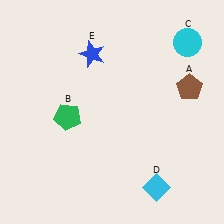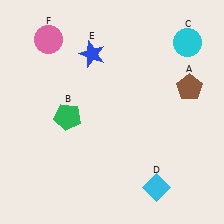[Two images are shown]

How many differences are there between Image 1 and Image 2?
There is 1 difference between the two images.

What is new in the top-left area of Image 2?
A pink circle (F) was added in the top-left area of Image 2.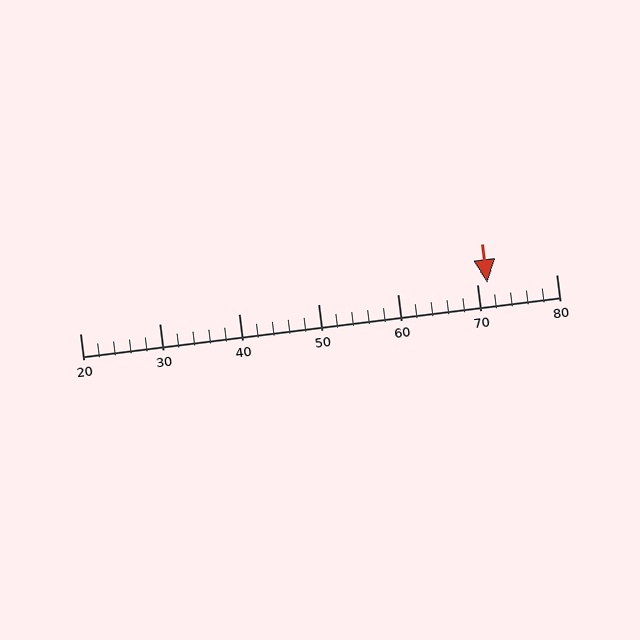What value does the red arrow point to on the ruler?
The red arrow points to approximately 71.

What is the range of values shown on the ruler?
The ruler shows values from 20 to 80.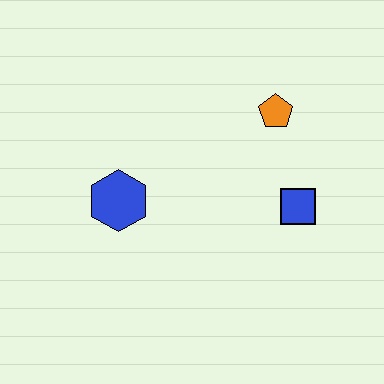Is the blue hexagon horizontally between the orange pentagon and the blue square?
No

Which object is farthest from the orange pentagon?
The blue hexagon is farthest from the orange pentagon.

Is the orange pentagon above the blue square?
Yes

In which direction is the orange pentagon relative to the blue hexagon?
The orange pentagon is to the right of the blue hexagon.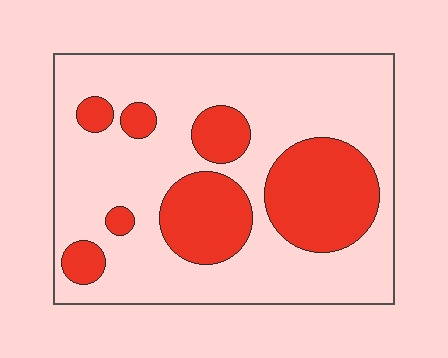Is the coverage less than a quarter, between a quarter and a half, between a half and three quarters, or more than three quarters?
Between a quarter and a half.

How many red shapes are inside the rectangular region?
7.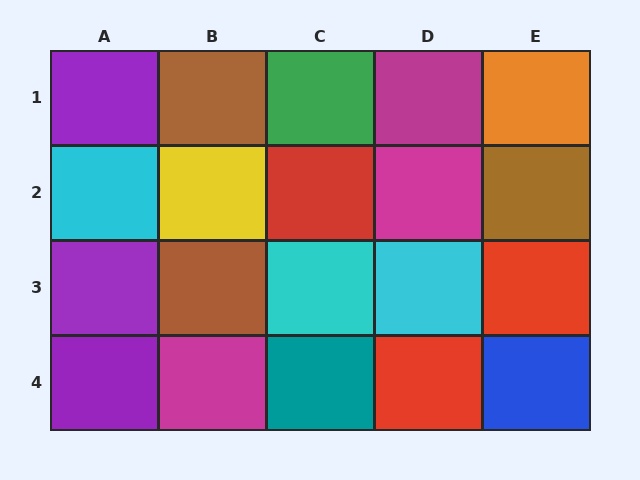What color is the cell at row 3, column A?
Purple.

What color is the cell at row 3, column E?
Red.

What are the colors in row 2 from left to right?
Cyan, yellow, red, magenta, brown.